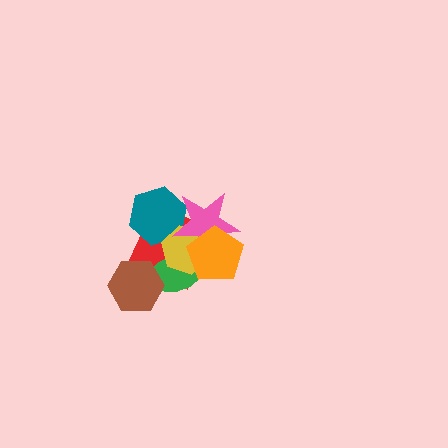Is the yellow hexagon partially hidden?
Yes, it is partially covered by another shape.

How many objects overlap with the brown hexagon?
2 objects overlap with the brown hexagon.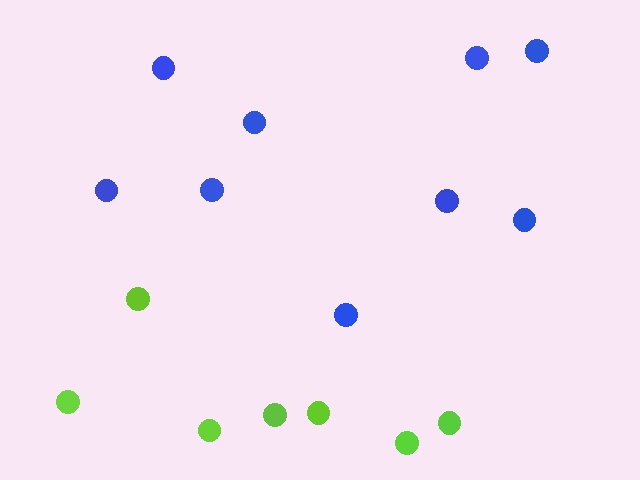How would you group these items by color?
There are 2 groups: one group of lime circles (7) and one group of blue circles (9).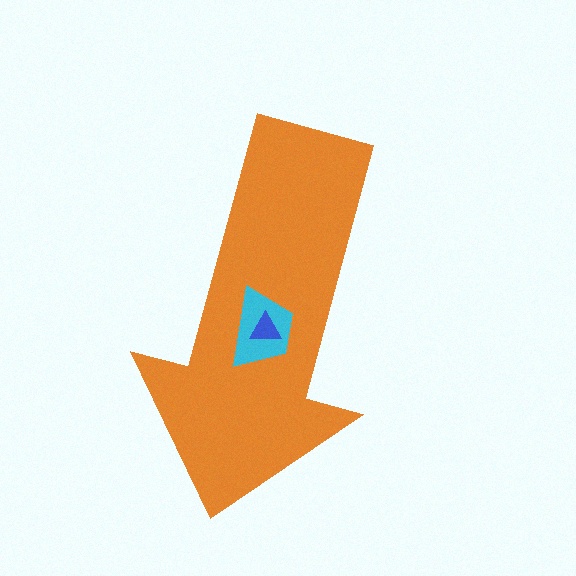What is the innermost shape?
The blue triangle.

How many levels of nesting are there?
3.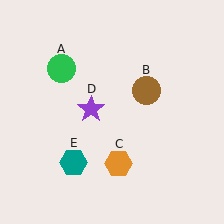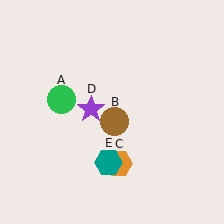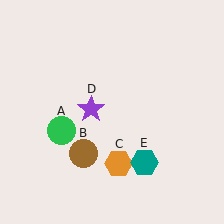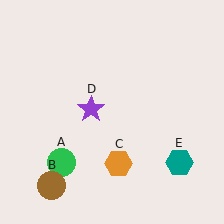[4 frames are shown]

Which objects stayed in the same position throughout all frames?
Orange hexagon (object C) and purple star (object D) remained stationary.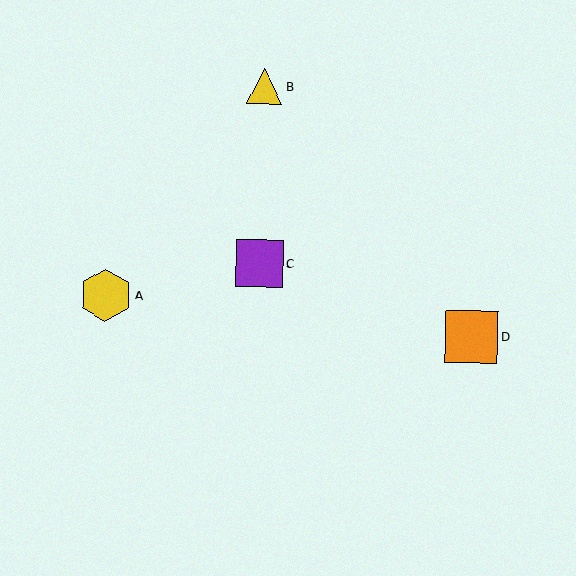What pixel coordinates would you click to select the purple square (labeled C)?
Click at (259, 264) to select the purple square C.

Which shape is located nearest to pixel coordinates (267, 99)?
The yellow triangle (labeled B) at (265, 86) is nearest to that location.